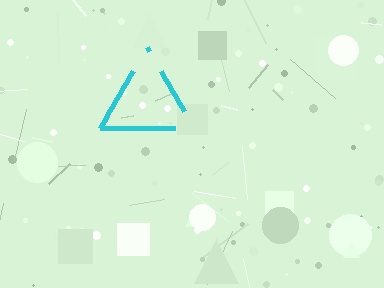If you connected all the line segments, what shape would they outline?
They would outline a triangle.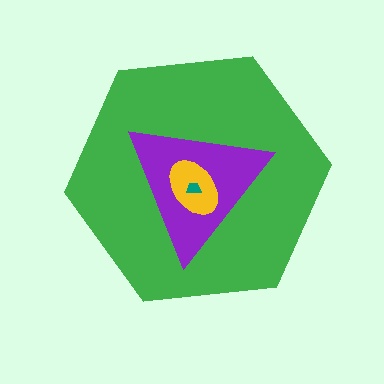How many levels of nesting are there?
4.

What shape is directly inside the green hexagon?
The purple triangle.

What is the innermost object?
The teal trapezoid.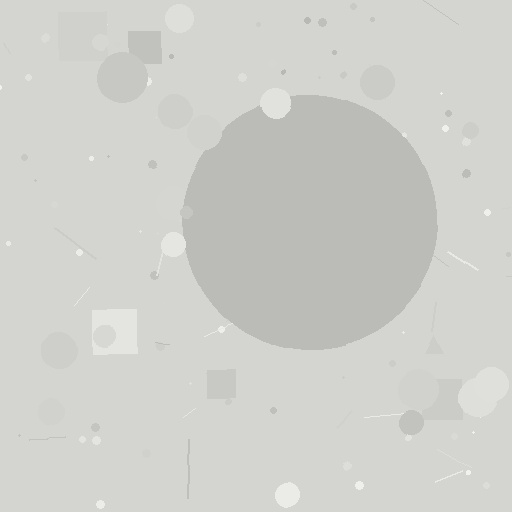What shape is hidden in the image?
A circle is hidden in the image.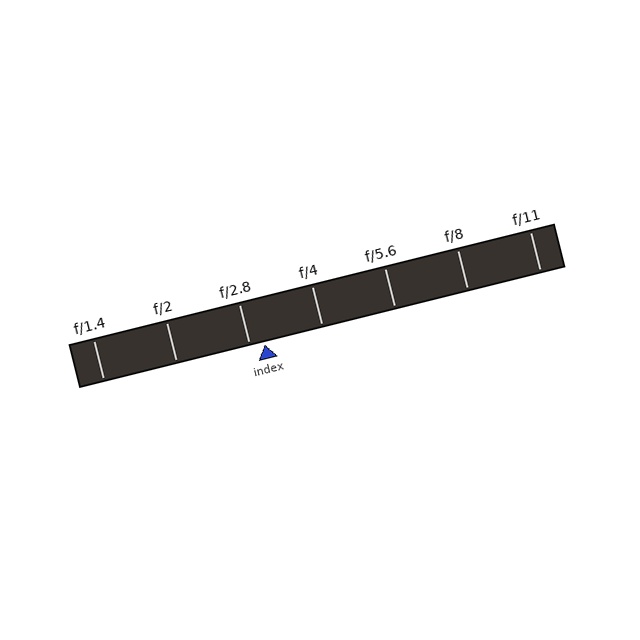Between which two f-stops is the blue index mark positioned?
The index mark is between f/2.8 and f/4.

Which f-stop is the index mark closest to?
The index mark is closest to f/2.8.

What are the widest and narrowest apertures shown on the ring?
The widest aperture shown is f/1.4 and the narrowest is f/11.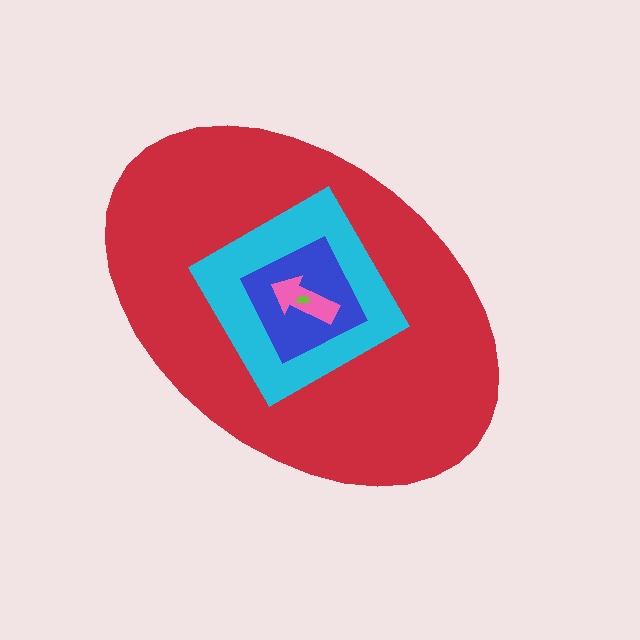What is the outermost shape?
The red ellipse.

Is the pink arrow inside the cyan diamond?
Yes.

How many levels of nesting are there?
5.